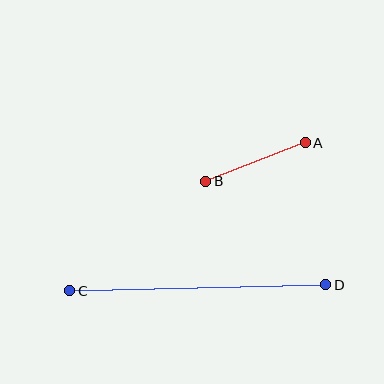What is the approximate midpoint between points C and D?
The midpoint is at approximately (198, 288) pixels.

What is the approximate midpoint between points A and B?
The midpoint is at approximately (256, 162) pixels.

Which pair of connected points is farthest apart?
Points C and D are farthest apart.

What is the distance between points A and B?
The distance is approximately 107 pixels.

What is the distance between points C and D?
The distance is approximately 256 pixels.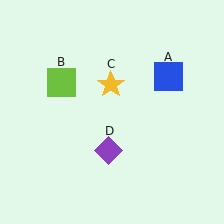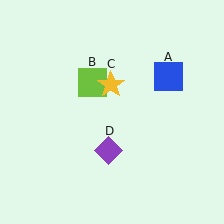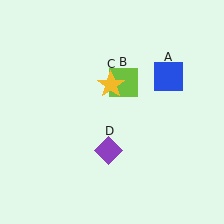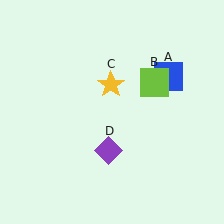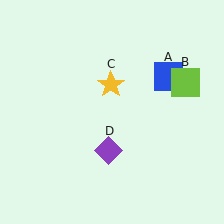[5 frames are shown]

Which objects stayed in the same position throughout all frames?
Blue square (object A) and yellow star (object C) and purple diamond (object D) remained stationary.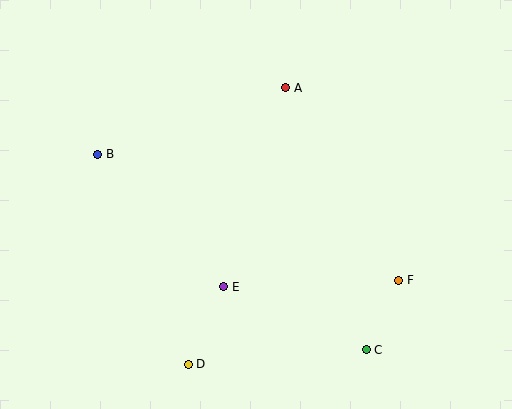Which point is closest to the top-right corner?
Point A is closest to the top-right corner.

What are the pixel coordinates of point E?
Point E is at (224, 287).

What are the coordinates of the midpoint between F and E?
The midpoint between F and E is at (311, 283).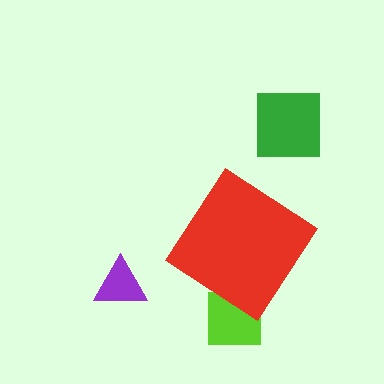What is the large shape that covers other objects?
A red diamond.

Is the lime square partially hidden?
Yes, the lime square is partially hidden behind the red diamond.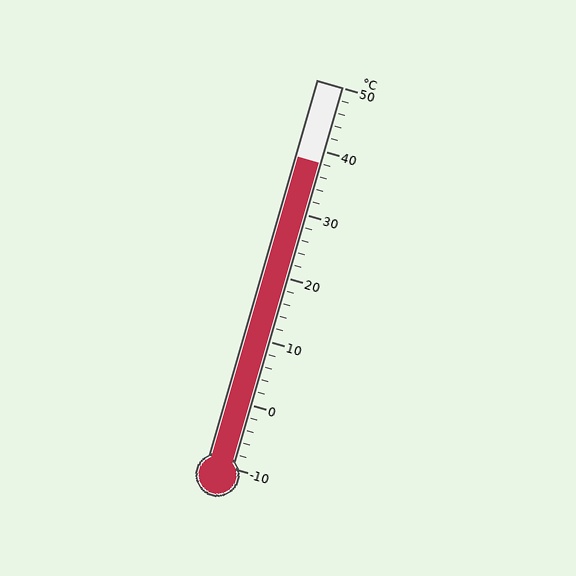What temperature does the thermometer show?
The thermometer shows approximately 38°C.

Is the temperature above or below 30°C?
The temperature is above 30°C.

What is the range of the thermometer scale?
The thermometer scale ranges from -10°C to 50°C.